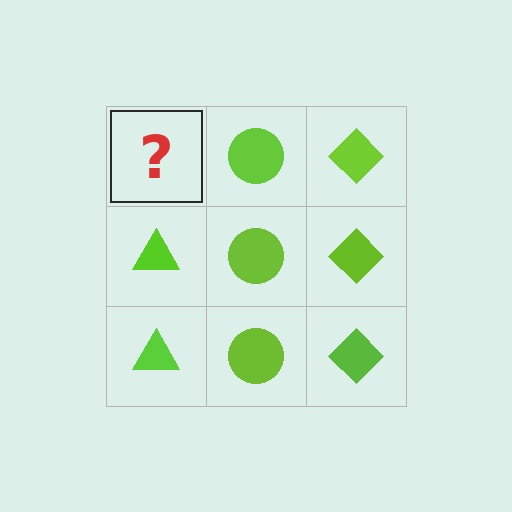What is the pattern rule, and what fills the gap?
The rule is that each column has a consistent shape. The gap should be filled with a lime triangle.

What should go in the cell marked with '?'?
The missing cell should contain a lime triangle.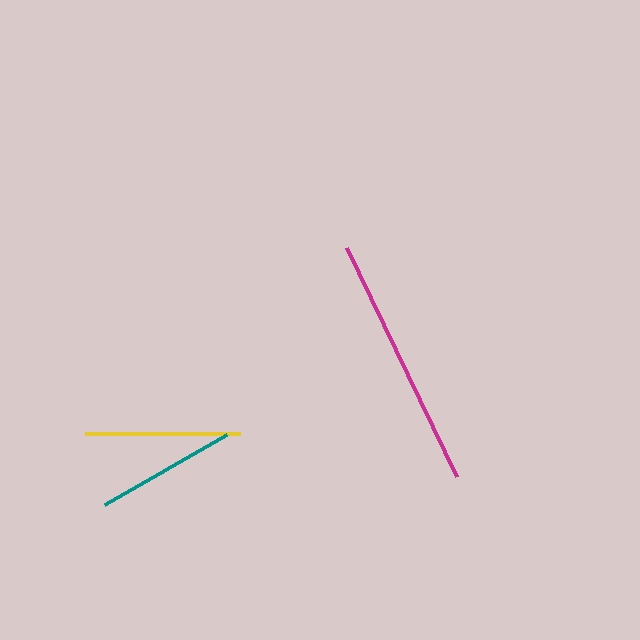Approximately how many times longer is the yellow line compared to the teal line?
The yellow line is approximately 1.1 times the length of the teal line.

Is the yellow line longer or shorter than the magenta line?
The magenta line is longer than the yellow line.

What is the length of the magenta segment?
The magenta segment is approximately 254 pixels long.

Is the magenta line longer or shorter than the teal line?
The magenta line is longer than the teal line.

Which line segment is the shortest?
The teal line is the shortest at approximately 140 pixels.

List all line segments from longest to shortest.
From longest to shortest: magenta, yellow, teal.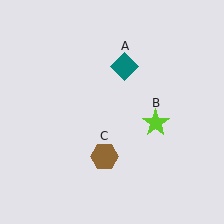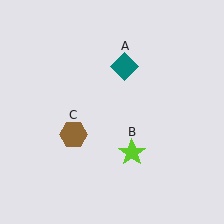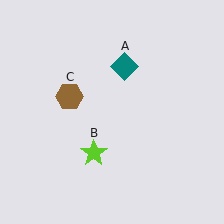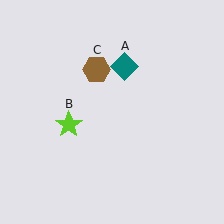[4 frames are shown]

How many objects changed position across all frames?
2 objects changed position: lime star (object B), brown hexagon (object C).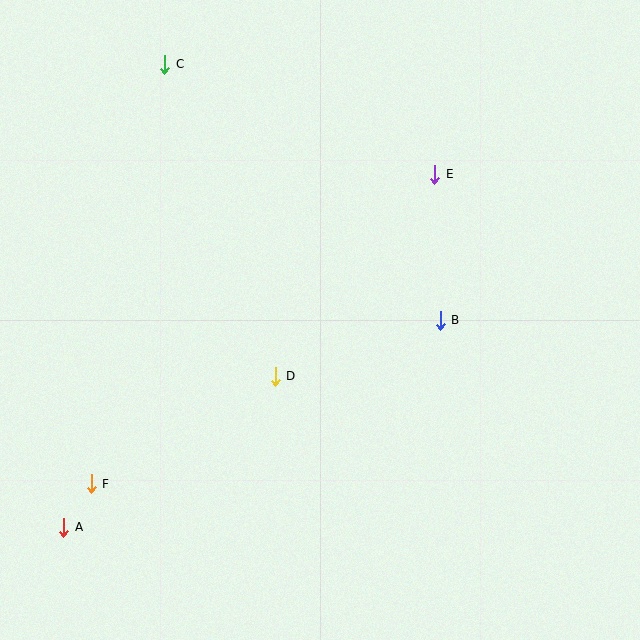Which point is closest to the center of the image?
Point D at (275, 376) is closest to the center.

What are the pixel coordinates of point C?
Point C is at (165, 64).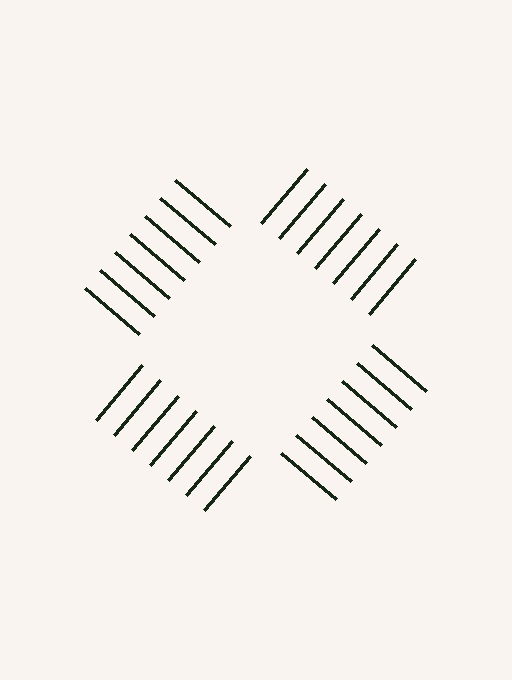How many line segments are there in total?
28 — 7 along each of the 4 edges.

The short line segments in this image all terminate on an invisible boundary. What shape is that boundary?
An illusory square — the line segments terminate on its edges but no continuous stroke is drawn.